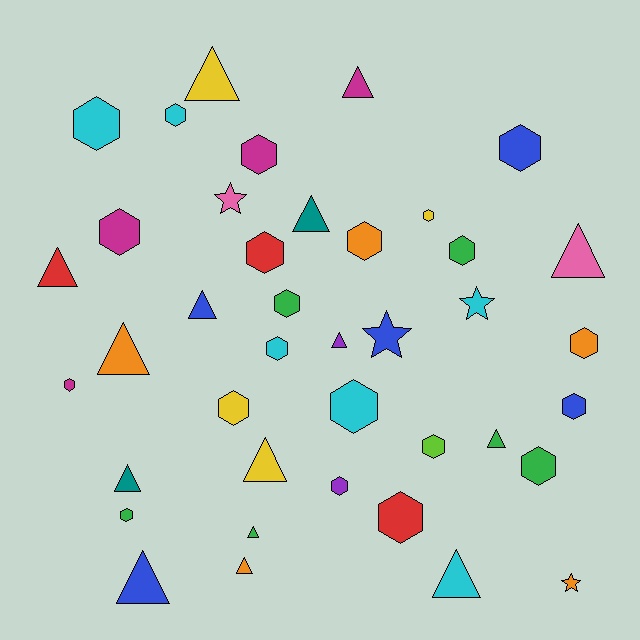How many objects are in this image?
There are 40 objects.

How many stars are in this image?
There are 4 stars.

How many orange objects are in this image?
There are 5 orange objects.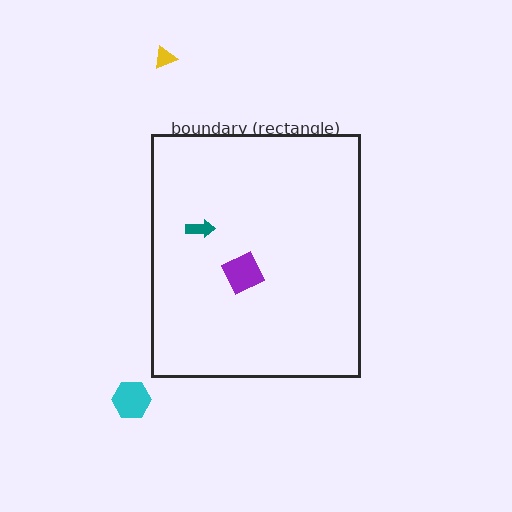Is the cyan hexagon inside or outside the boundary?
Outside.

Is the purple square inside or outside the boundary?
Inside.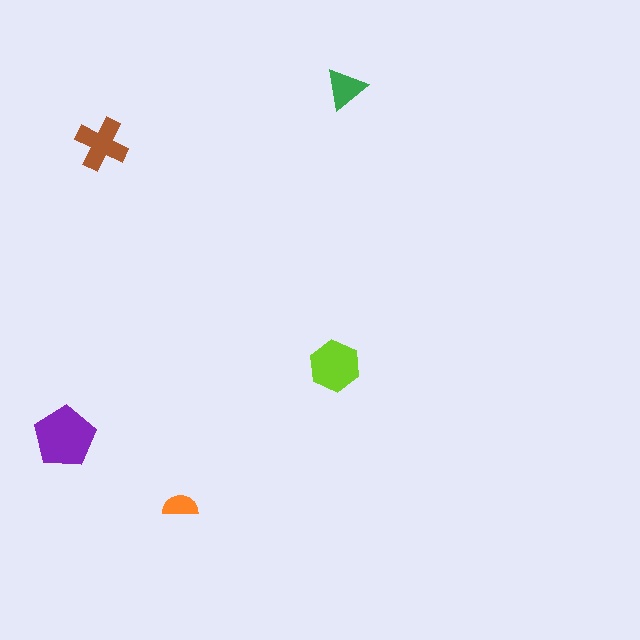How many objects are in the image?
There are 5 objects in the image.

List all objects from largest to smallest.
The purple pentagon, the lime hexagon, the brown cross, the green triangle, the orange semicircle.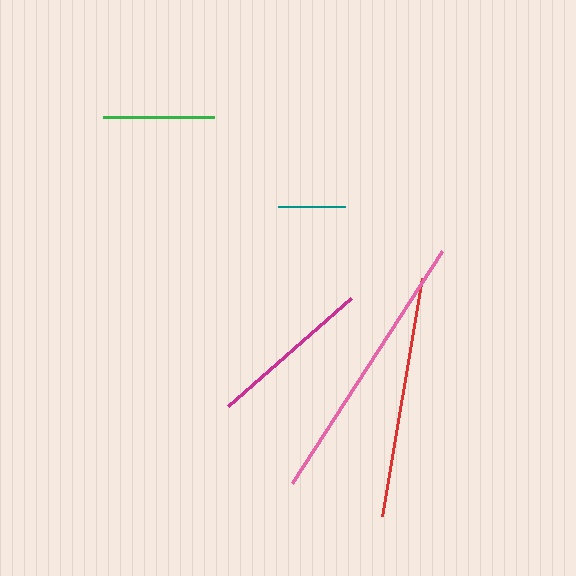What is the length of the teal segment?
The teal segment is approximately 68 pixels long.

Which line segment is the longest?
The pink line is the longest at approximately 277 pixels.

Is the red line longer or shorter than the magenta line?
The red line is longer than the magenta line.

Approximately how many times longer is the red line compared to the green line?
The red line is approximately 2.2 times the length of the green line.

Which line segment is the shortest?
The teal line is the shortest at approximately 68 pixels.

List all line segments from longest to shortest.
From longest to shortest: pink, red, magenta, green, teal.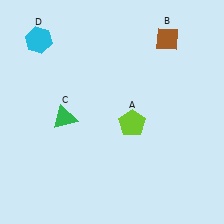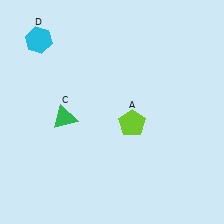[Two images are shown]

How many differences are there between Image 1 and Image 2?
There is 1 difference between the two images.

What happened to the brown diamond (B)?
The brown diamond (B) was removed in Image 2. It was in the top-right area of Image 1.